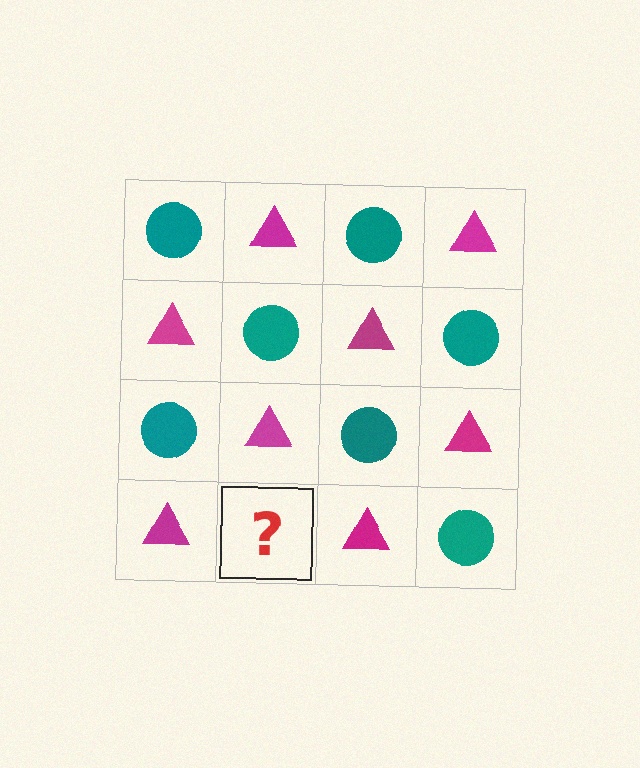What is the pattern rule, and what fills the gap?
The rule is that it alternates teal circle and magenta triangle in a checkerboard pattern. The gap should be filled with a teal circle.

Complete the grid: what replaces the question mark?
The question mark should be replaced with a teal circle.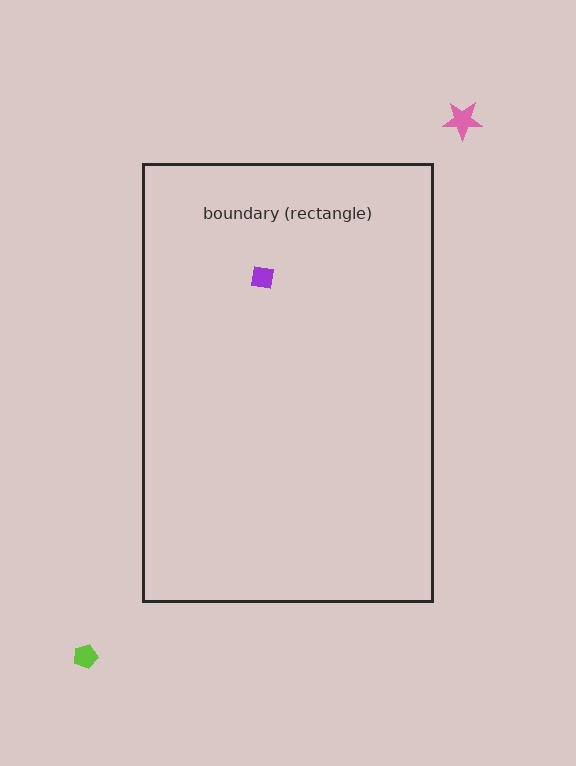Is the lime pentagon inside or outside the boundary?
Outside.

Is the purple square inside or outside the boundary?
Inside.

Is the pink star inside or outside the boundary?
Outside.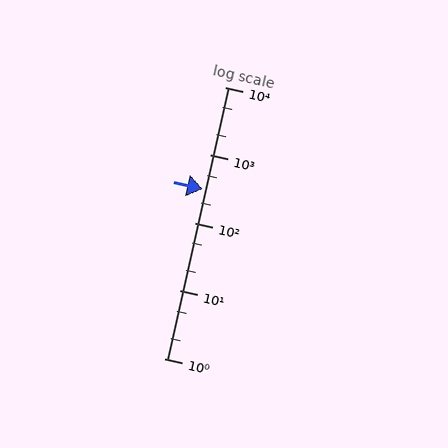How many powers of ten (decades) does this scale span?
The scale spans 4 decades, from 1 to 10000.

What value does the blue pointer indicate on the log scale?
The pointer indicates approximately 310.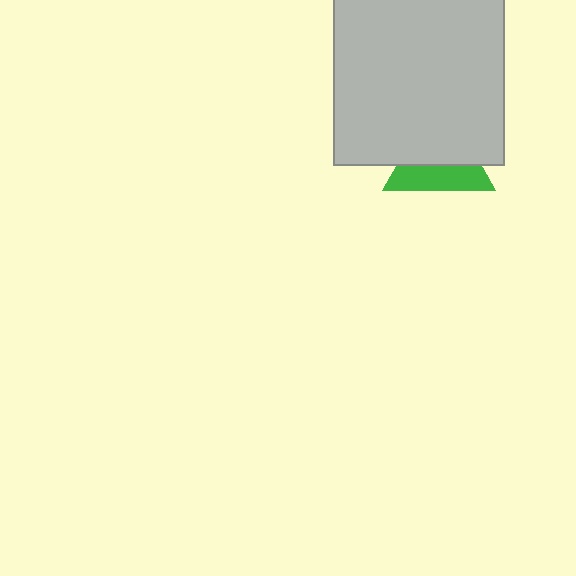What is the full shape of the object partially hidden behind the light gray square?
The partially hidden object is a green triangle.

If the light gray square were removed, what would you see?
You would see the complete green triangle.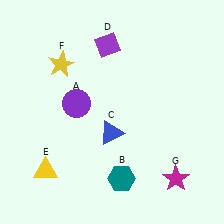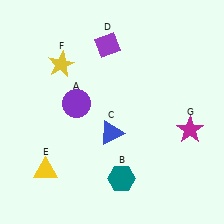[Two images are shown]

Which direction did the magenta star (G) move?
The magenta star (G) moved up.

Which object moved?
The magenta star (G) moved up.